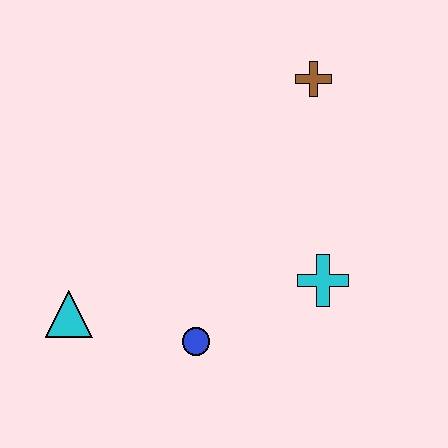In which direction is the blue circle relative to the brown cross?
The blue circle is below the brown cross.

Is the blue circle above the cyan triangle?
No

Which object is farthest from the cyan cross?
The cyan triangle is farthest from the cyan cross.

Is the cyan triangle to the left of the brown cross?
Yes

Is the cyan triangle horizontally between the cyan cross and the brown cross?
No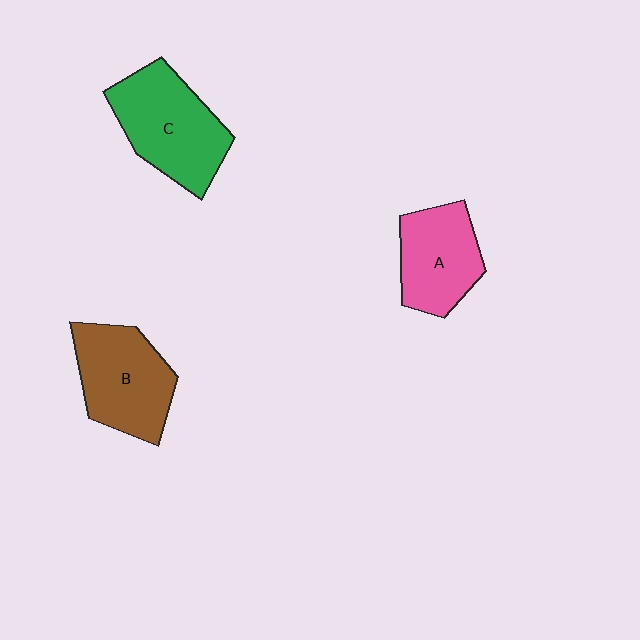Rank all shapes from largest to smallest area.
From largest to smallest: C (green), B (brown), A (pink).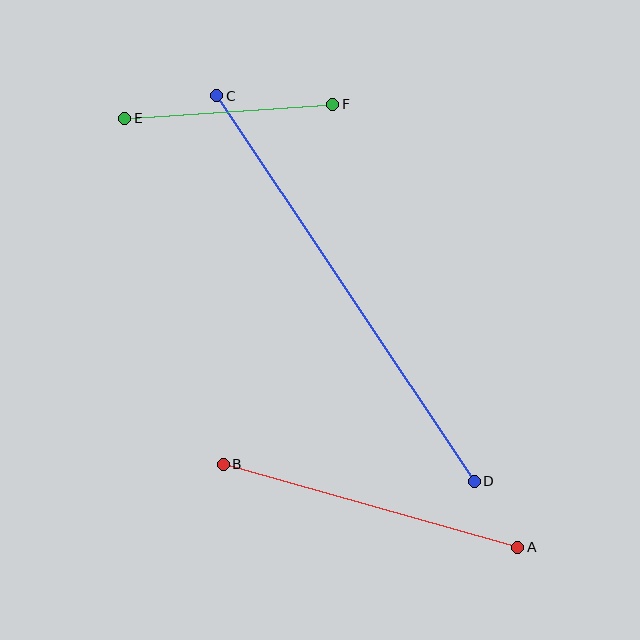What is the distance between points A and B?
The distance is approximately 306 pixels.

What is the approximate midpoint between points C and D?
The midpoint is at approximately (346, 288) pixels.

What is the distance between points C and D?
The distance is approximately 463 pixels.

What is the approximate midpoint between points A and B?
The midpoint is at approximately (371, 506) pixels.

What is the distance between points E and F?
The distance is approximately 209 pixels.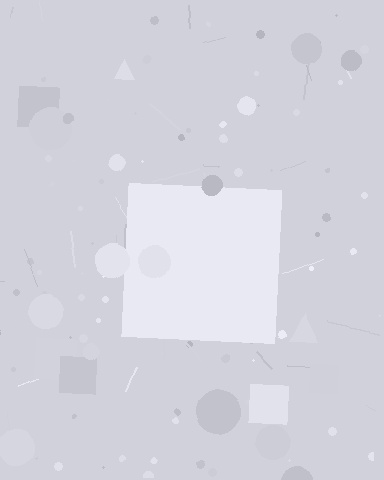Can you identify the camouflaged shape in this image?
The camouflaged shape is a square.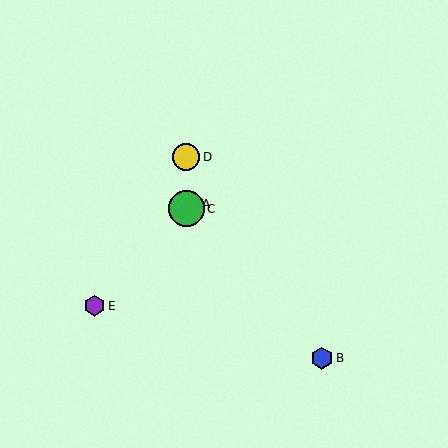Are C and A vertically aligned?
Yes, both are at x≈186.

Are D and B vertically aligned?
No, D is at x≈186 and B is at x≈322.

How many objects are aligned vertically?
3 objects (A, C, D) are aligned vertically.